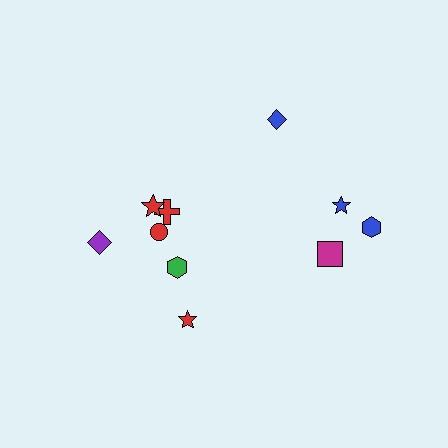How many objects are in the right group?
There are 4 objects.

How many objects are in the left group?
There are 6 objects.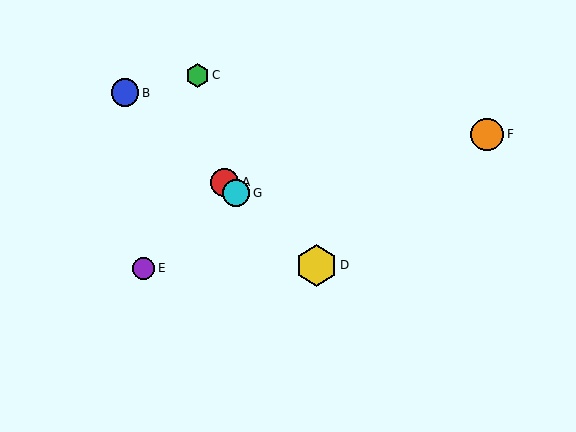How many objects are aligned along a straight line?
4 objects (A, B, D, G) are aligned along a straight line.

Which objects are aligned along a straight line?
Objects A, B, D, G are aligned along a straight line.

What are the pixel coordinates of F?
Object F is at (487, 134).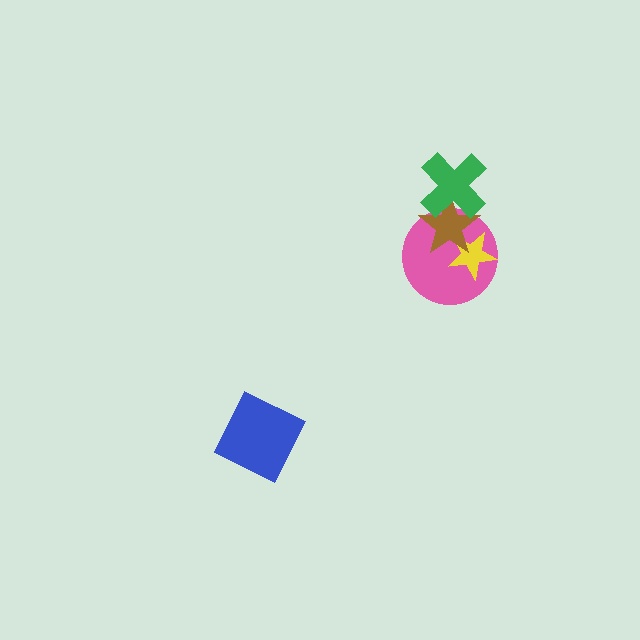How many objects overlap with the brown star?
3 objects overlap with the brown star.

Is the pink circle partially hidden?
Yes, it is partially covered by another shape.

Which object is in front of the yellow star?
The brown star is in front of the yellow star.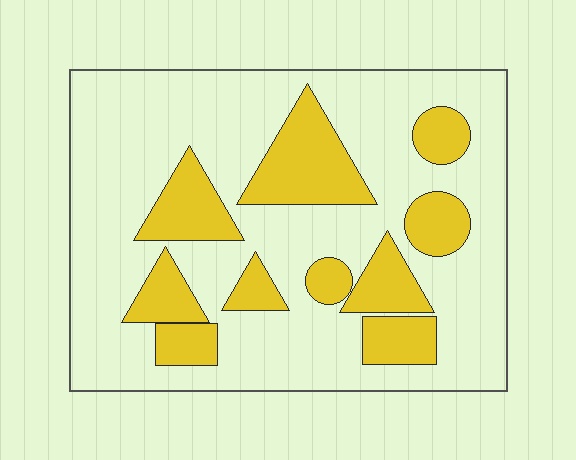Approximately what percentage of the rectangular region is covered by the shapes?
Approximately 25%.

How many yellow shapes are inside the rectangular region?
10.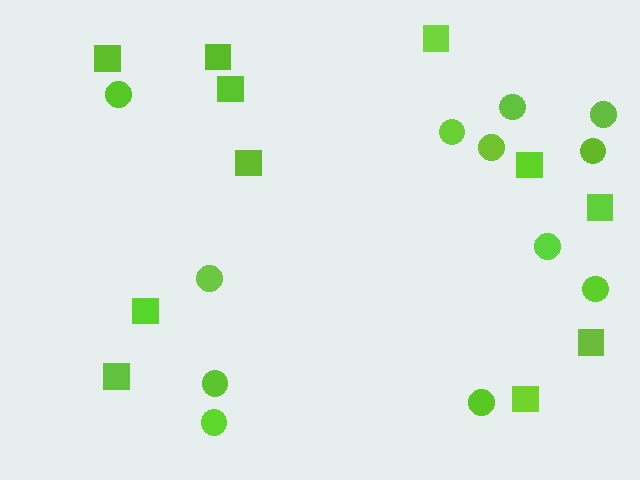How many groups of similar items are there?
There are 2 groups: one group of squares (11) and one group of circles (12).